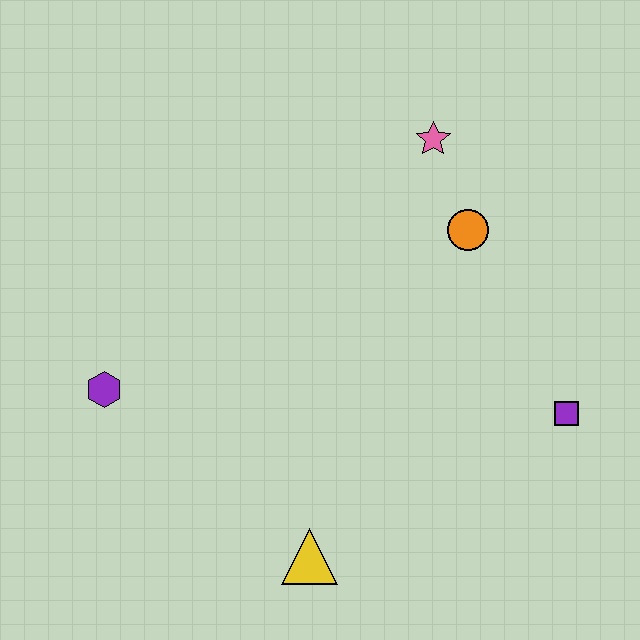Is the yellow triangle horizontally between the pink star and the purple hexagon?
Yes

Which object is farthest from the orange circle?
The purple hexagon is farthest from the orange circle.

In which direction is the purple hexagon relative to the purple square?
The purple hexagon is to the left of the purple square.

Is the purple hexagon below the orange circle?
Yes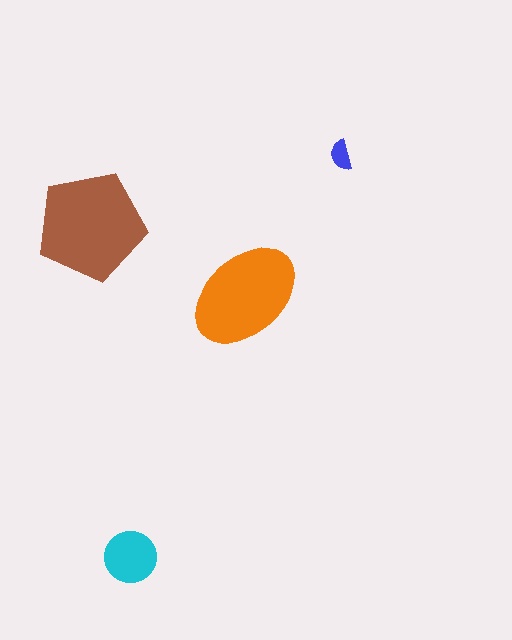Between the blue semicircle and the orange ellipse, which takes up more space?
The orange ellipse.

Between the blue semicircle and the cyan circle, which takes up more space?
The cyan circle.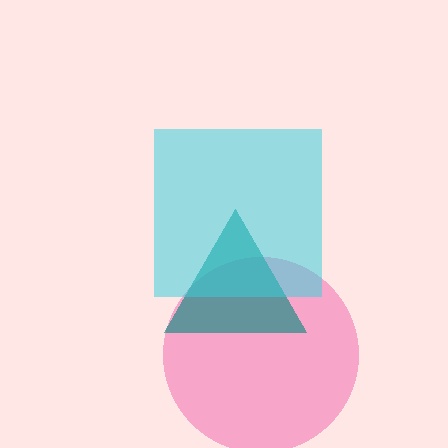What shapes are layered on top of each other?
The layered shapes are: a pink circle, a teal triangle, a cyan square.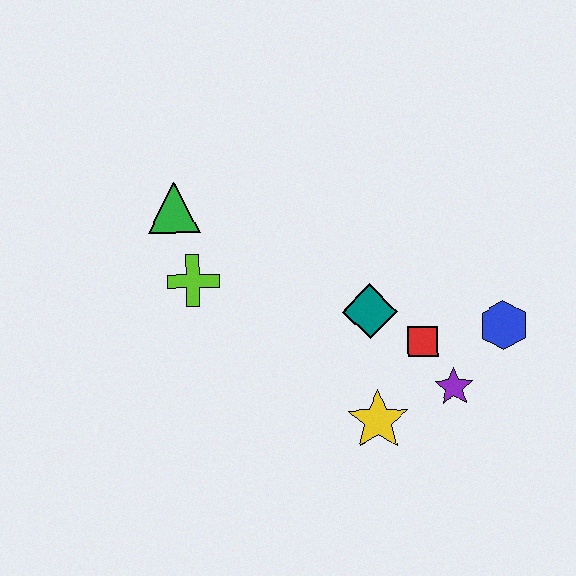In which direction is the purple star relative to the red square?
The purple star is below the red square.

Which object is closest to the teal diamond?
The red square is closest to the teal diamond.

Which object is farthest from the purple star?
The green triangle is farthest from the purple star.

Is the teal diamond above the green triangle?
No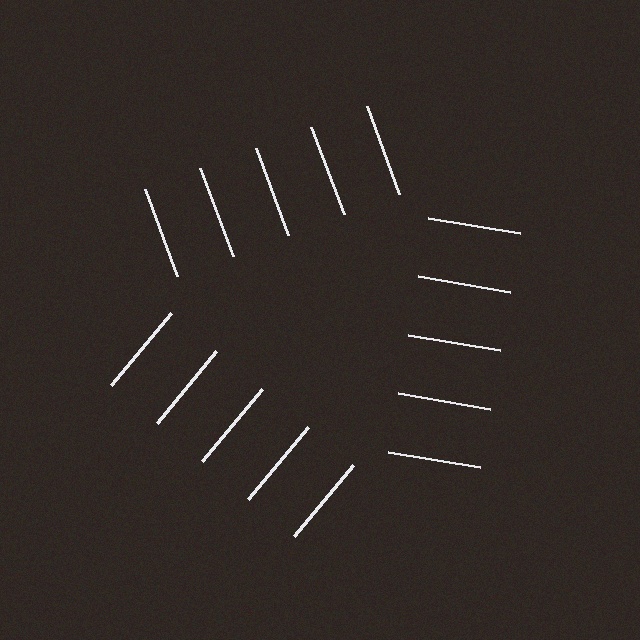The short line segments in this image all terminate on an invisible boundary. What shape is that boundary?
An illusory triangle — the line segments terminate on its edges but no continuous stroke is drawn.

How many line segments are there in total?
15 — 5 along each of the 3 edges.